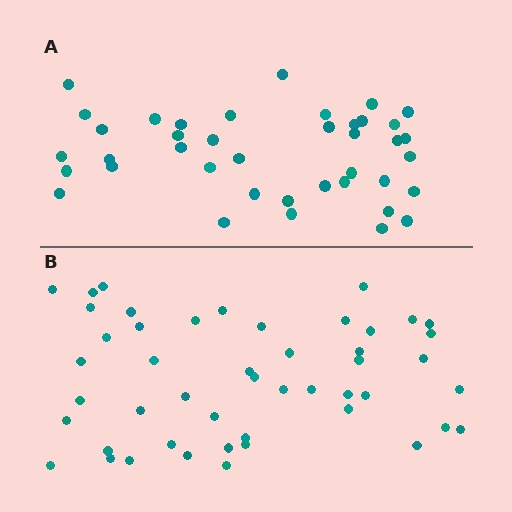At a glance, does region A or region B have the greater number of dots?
Region B (the bottom region) has more dots.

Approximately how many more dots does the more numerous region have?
Region B has roughly 8 or so more dots than region A.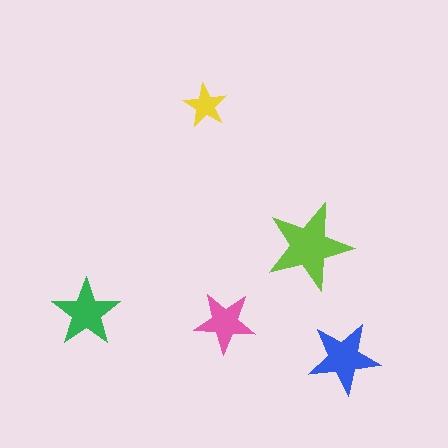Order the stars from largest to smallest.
the lime one, the blue one, the green one, the pink one, the yellow one.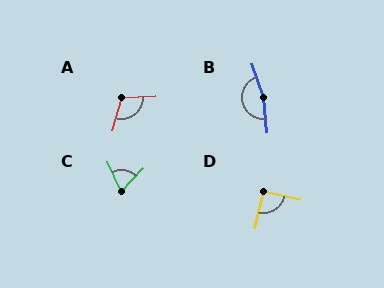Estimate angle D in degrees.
Approximately 91 degrees.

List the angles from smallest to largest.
C (68°), D (91°), A (108°), B (167°).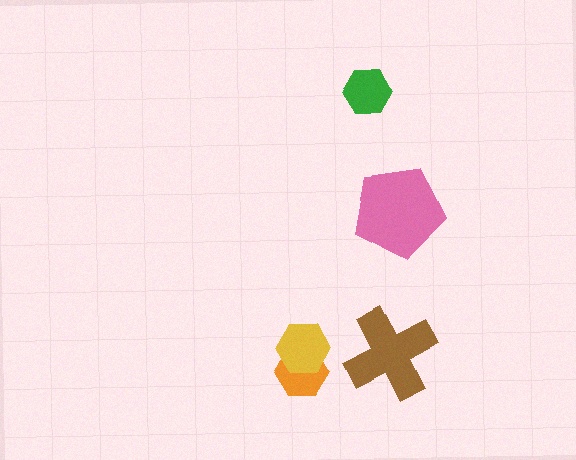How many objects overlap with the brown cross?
0 objects overlap with the brown cross.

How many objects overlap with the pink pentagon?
0 objects overlap with the pink pentagon.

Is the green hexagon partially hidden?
No, no other shape covers it.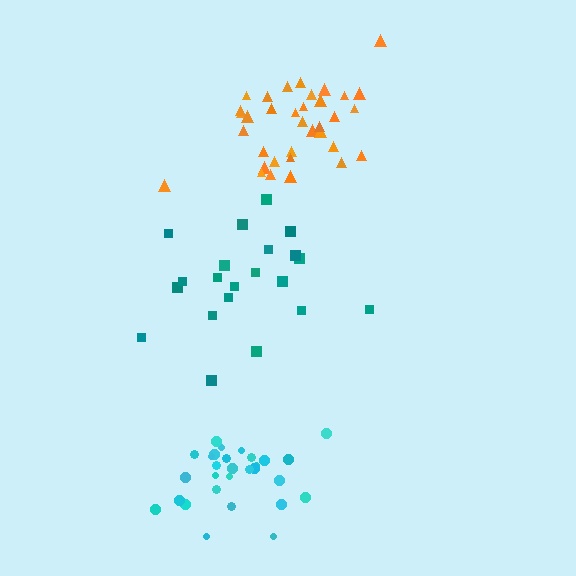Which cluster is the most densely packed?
Cyan.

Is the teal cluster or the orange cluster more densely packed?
Orange.